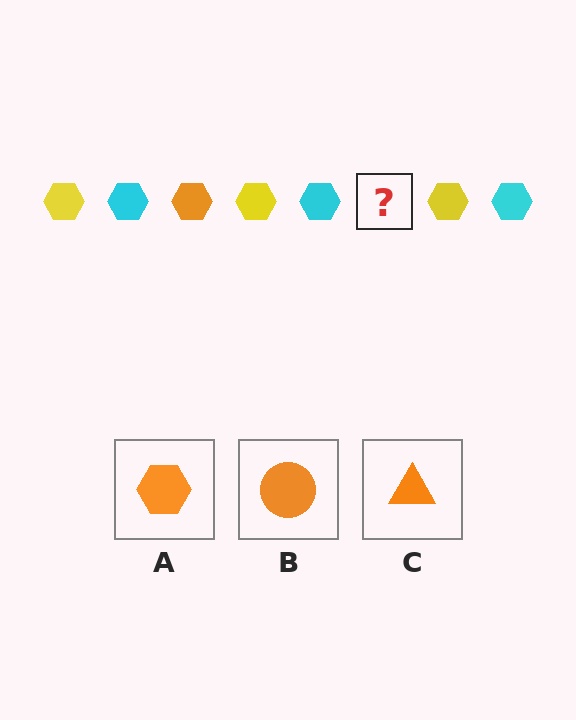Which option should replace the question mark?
Option A.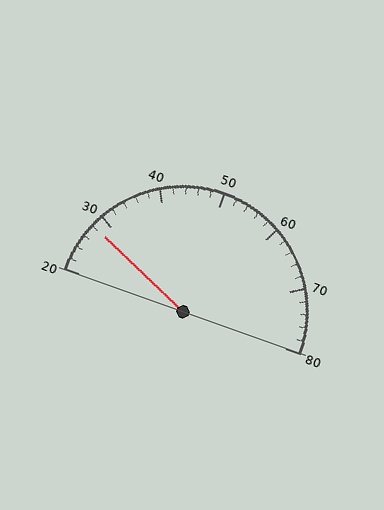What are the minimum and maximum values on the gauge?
The gauge ranges from 20 to 80.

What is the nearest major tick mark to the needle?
The nearest major tick mark is 30.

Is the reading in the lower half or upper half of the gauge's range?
The reading is in the lower half of the range (20 to 80).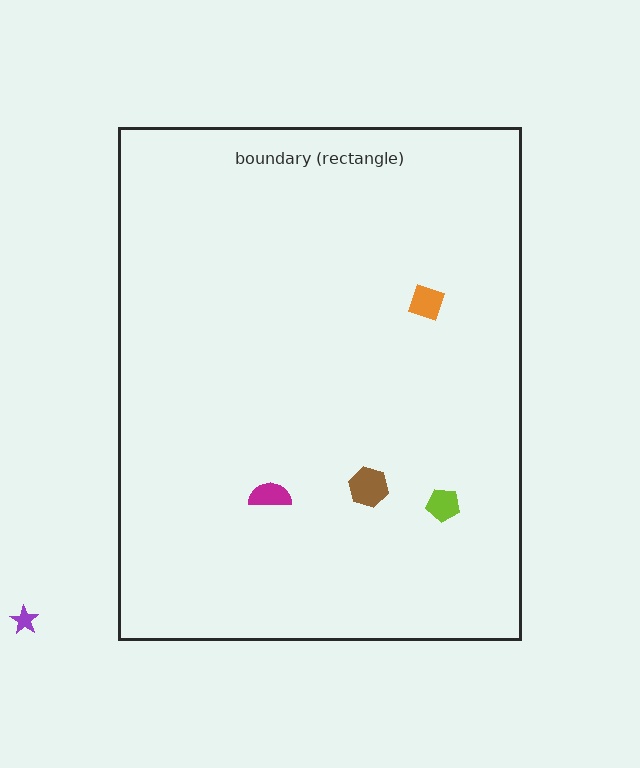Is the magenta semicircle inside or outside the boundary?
Inside.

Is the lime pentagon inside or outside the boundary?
Inside.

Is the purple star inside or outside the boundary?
Outside.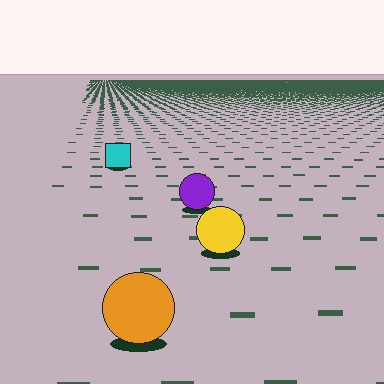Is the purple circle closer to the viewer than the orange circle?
No. The orange circle is closer — you can tell from the texture gradient: the ground texture is coarser near it.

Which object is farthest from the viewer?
The cyan square is farthest from the viewer. It appears smaller and the ground texture around it is denser.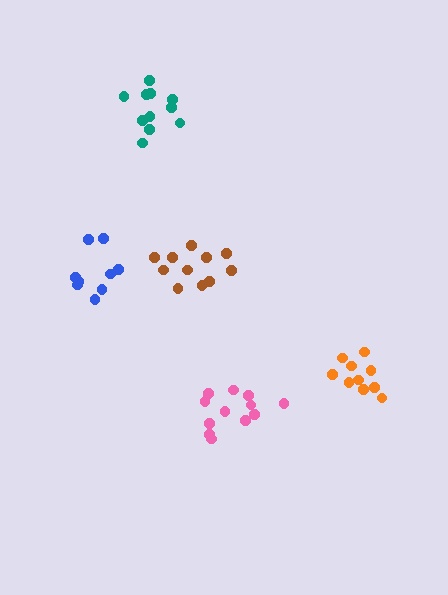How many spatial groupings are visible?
There are 5 spatial groupings.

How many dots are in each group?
Group 1: 11 dots, Group 2: 12 dots, Group 3: 11 dots, Group 4: 9 dots, Group 5: 10 dots (53 total).